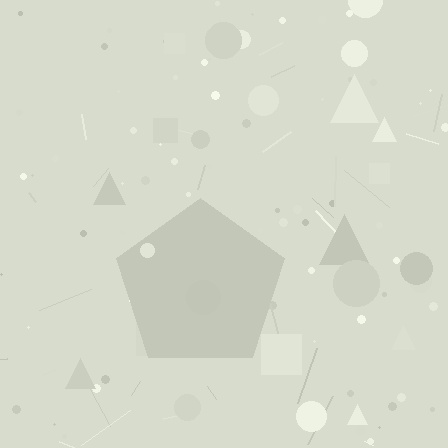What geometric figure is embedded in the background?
A pentagon is embedded in the background.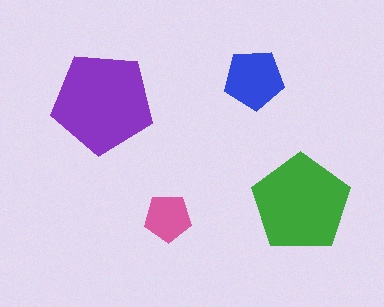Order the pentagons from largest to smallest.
the purple one, the green one, the blue one, the pink one.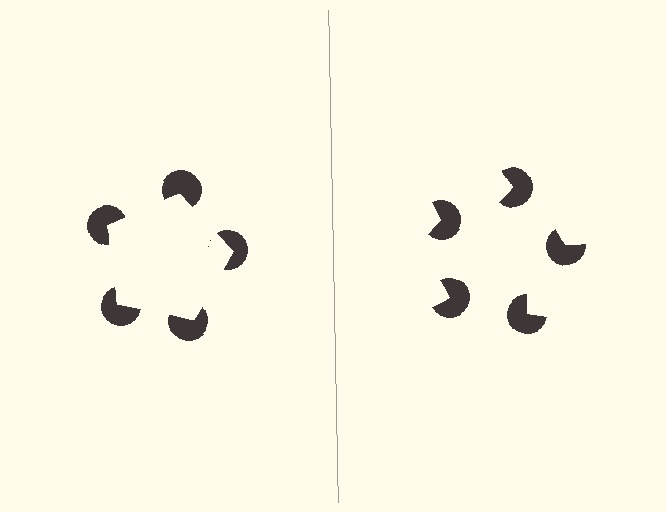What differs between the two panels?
The pac-man discs are positioned identically on both sides; only the wedge orientations differ. On the left they align to a pentagon; on the right they are misaligned.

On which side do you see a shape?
An illusory pentagon appears on the left side. On the right side the wedge cuts are rotated, so no coherent shape forms.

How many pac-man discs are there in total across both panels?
10 — 5 on each side.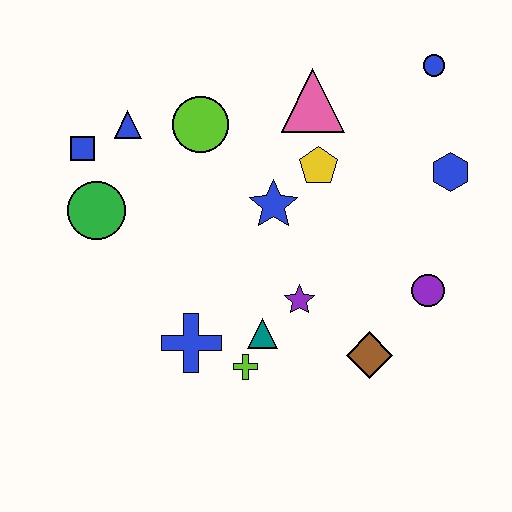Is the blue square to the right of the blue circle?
No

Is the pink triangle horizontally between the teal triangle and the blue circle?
Yes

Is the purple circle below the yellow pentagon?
Yes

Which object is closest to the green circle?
The blue square is closest to the green circle.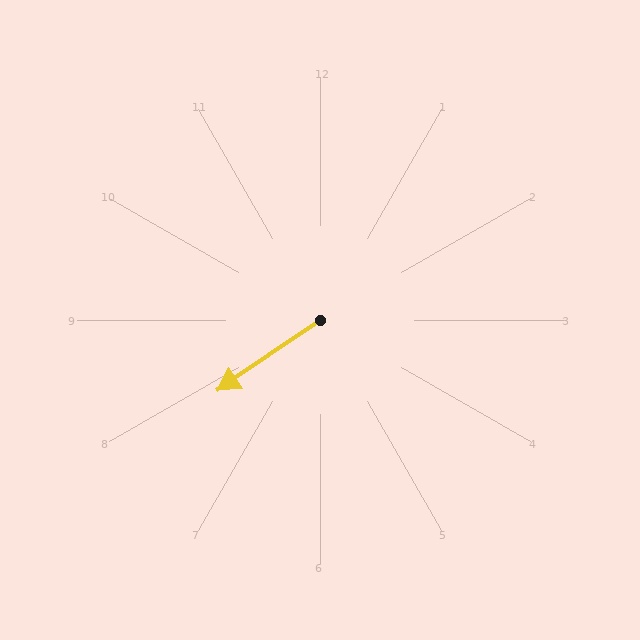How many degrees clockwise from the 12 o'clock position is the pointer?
Approximately 236 degrees.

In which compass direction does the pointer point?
Southwest.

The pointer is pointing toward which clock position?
Roughly 8 o'clock.